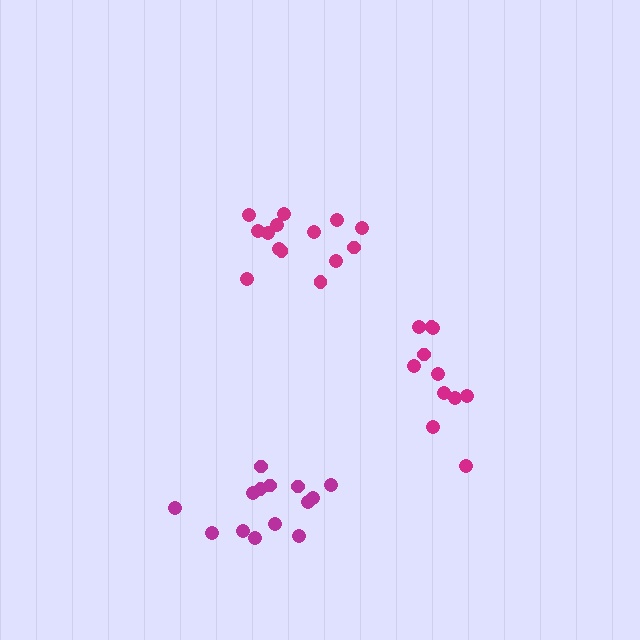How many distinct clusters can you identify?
There are 3 distinct clusters.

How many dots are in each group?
Group 1: 11 dots, Group 2: 14 dots, Group 3: 14 dots (39 total).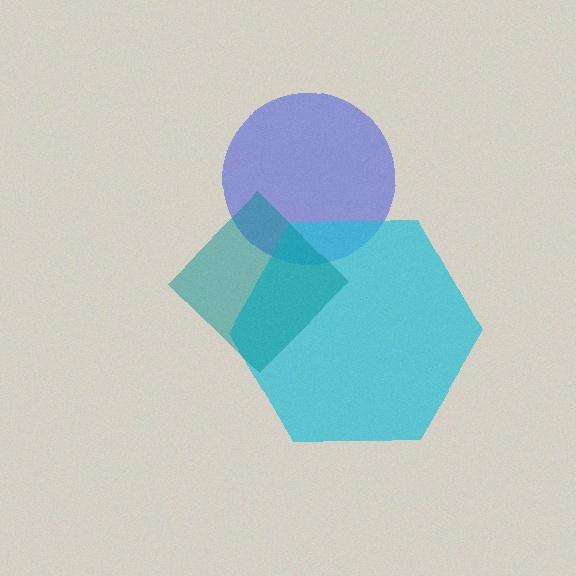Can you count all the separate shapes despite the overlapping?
Yes, there are 3 separate shapes.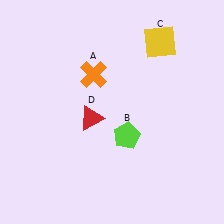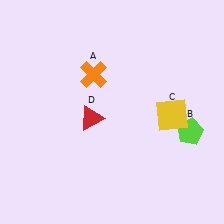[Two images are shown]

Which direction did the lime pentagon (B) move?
The lime pentagon (B) moved right.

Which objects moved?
The objects that moved are: the lime pentagon (B), the yellow square (C).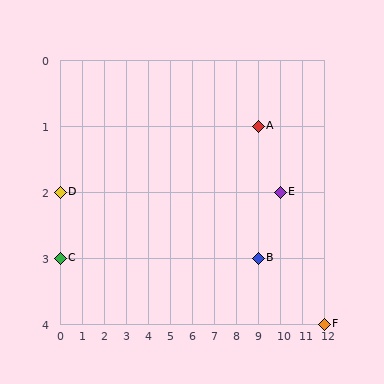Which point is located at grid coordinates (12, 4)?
Point F is at (12, 4).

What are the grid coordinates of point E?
Point E is at grid coordinates (10, 2).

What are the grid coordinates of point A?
Point A is at grid coordinates (9, 1).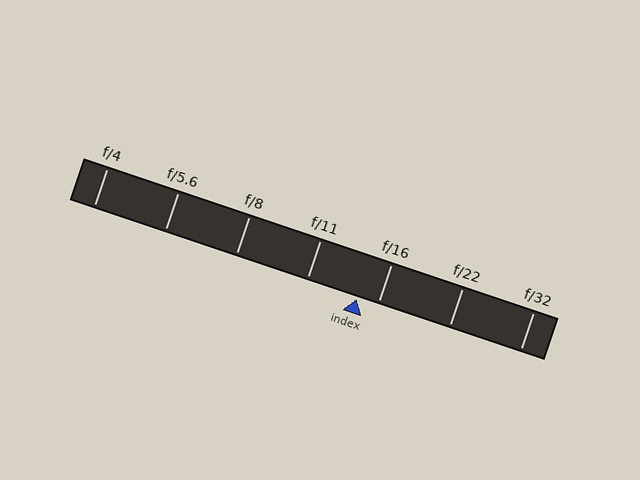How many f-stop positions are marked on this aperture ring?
There are 7 f-stop positions marked.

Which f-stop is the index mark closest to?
The index mark is closest to f/16.